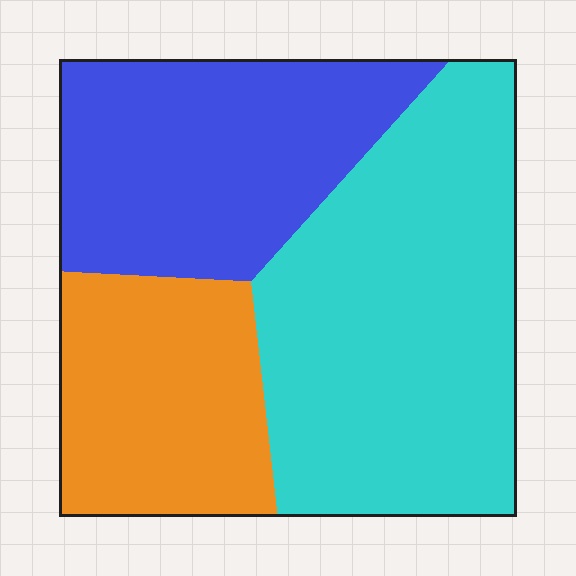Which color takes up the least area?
Orange, at roughly 25%.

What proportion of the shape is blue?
Blue covers roughly 30% of the shape.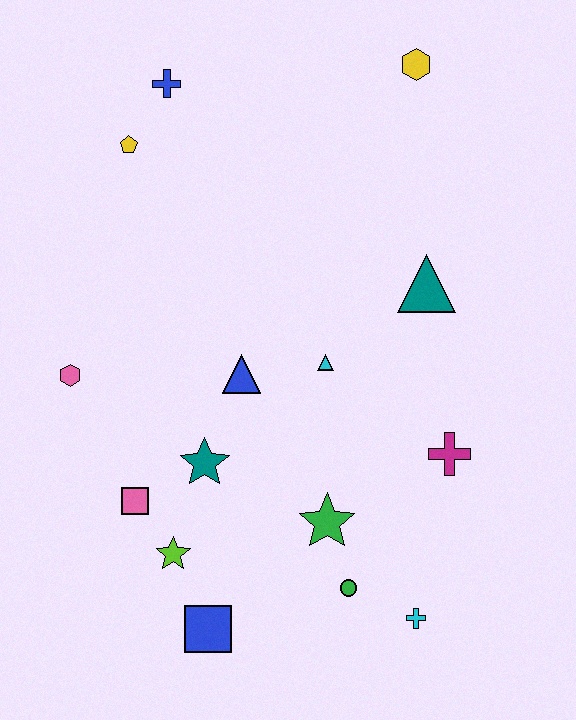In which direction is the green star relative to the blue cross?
The green star is below the blue cross.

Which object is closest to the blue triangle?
The cyan triangle is closest to the blue triangle.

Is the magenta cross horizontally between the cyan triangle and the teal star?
No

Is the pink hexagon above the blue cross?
No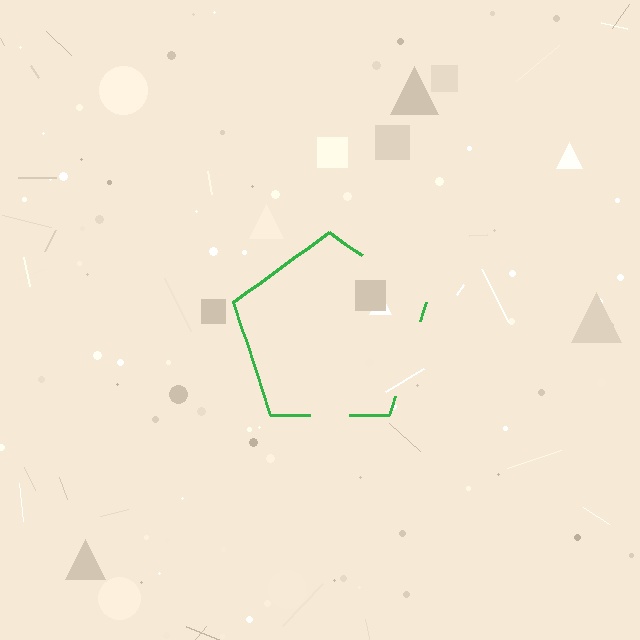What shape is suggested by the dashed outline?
The dashed outline suggests a pentagon.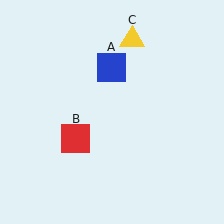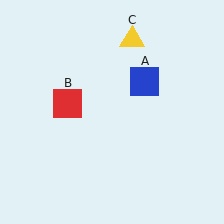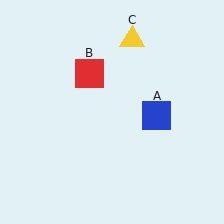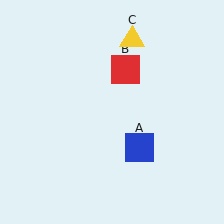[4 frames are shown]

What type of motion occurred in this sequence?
The blue square (object A), red square (object B) rotated clockwise around the center of the scene.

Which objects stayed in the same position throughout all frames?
Yellow triangle (object C) remained stationary.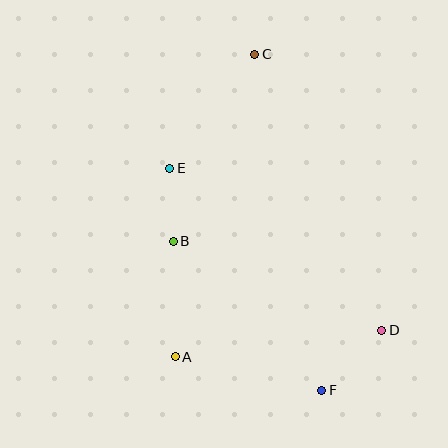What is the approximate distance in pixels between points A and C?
The distance between A and C is approximately 313 pixels.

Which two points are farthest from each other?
Points C and F are farthest from each other.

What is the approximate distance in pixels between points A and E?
The distance between A and E is approximately 189 pixels.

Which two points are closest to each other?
Points B and E are closest to each other.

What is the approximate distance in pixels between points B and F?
The distance between B and F is approximately 210 pixels.